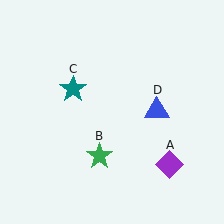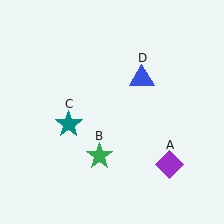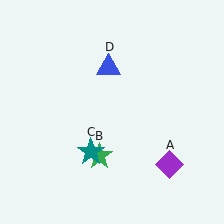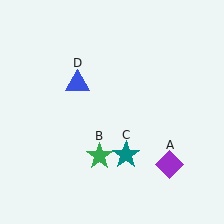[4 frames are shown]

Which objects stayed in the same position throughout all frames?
Purple diamond (object A) and green star (object B) remained stationary.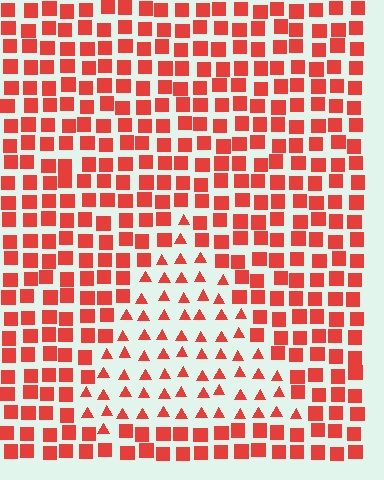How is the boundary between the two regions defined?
The boundary is defined by a change in element shape: triangles inside vs. squares outside. All elements share the same color and spacing.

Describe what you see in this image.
The image is filled with small red elements arranged in a uniform grid. A triangle-shaped region contains triangles, while the surrounding area contains squares. The boundary is defined purely by the change in element shape.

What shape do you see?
I see a triangle.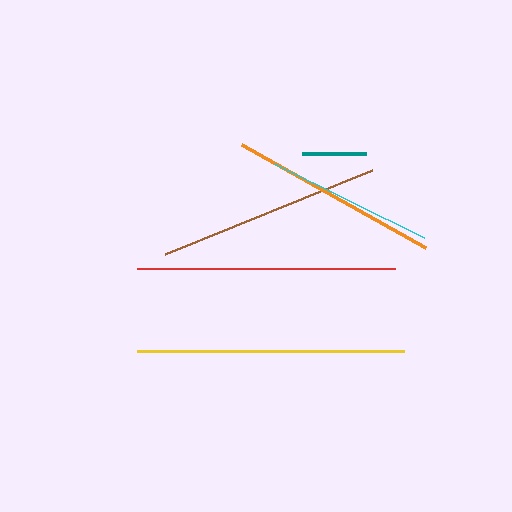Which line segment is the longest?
The yellow line is the longest at approximately 266 pixels.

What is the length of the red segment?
The red segment is approximately 258 pixels long.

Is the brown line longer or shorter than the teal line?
The brown line is longer than the teal line.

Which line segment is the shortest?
The teal line is the shortest at approximately 64 pixels.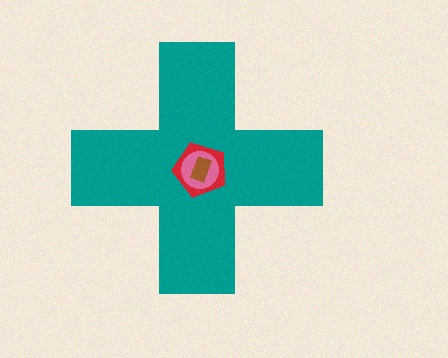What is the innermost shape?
The brown rectangle.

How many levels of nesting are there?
4.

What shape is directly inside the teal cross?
The red pentagon.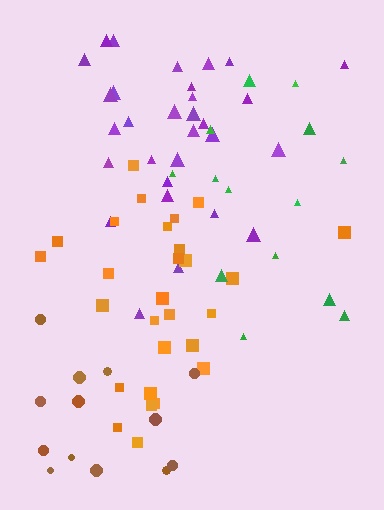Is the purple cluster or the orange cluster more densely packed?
Purple.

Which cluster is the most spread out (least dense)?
Brown.